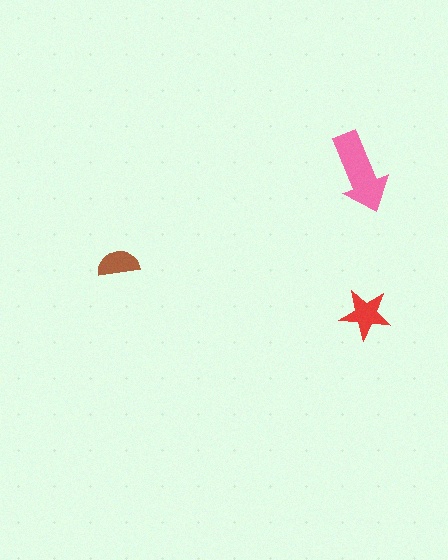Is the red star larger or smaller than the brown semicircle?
Larger.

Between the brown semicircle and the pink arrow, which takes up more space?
The pink arrow.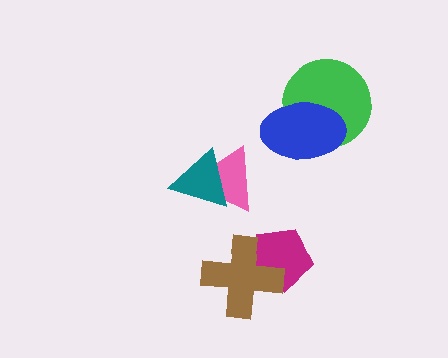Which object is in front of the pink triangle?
The teal triangle is in front of the pink triangle.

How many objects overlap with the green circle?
1 object overlaps with the green circle.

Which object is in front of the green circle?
The blue ellipse is in front of the green circle.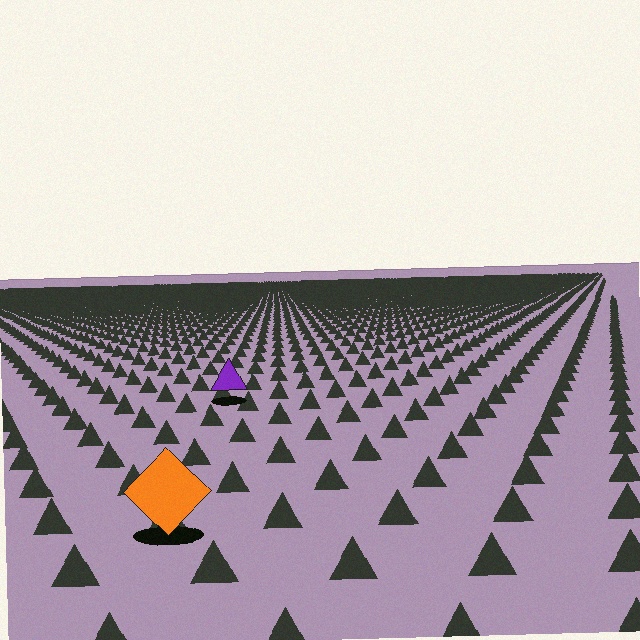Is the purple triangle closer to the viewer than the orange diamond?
No. The orange diamond is closer — you can tell from the texture gradient: the ground texture is coarser near it.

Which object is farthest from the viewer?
The purple triangle is farthest from the viewer. It appears smaller and the ground texture around it is denser.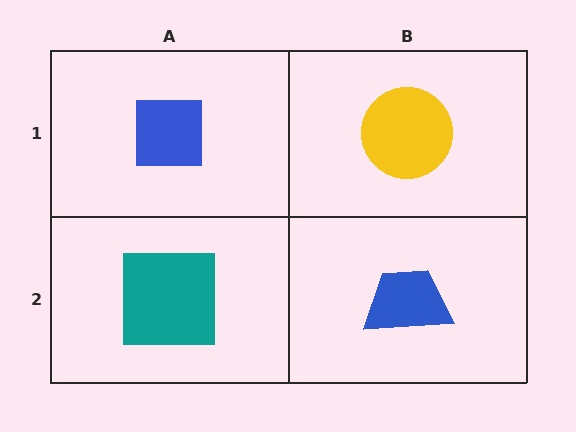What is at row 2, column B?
A blue trapezoid.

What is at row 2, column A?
A teal square.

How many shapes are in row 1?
2 shapes.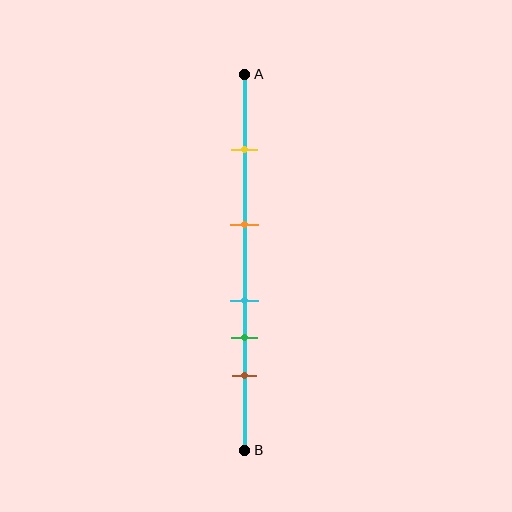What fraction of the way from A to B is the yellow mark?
The yellow mark is approximately 20% (0.2) of the way from A to B.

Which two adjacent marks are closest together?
The cyan and green marks are the closest adjacent pair.